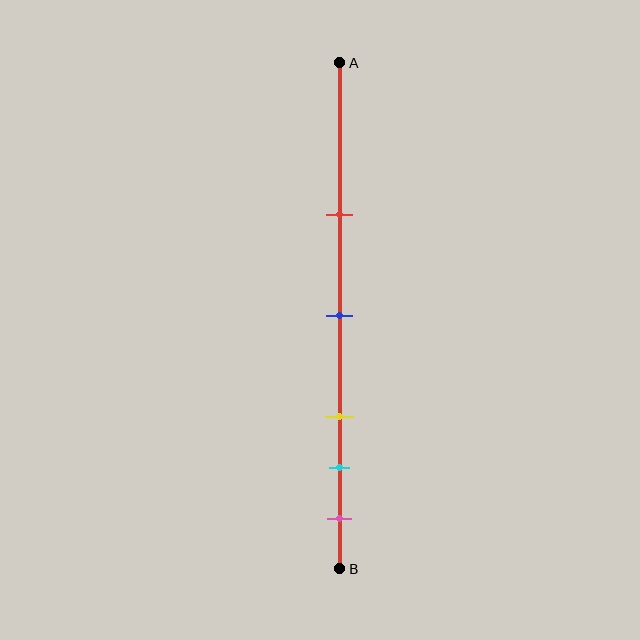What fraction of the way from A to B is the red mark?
The red mark is approximately 30% (0.3) of the way from A to B.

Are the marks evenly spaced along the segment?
No, the marks are not evenly spaced.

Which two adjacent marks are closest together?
The cyan and pink marks are the closest adjacent pair.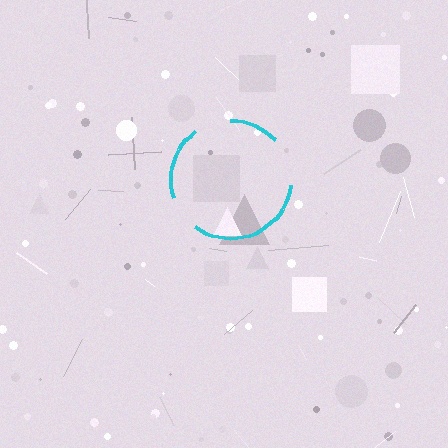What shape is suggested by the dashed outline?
The dashed outline suggests a circle.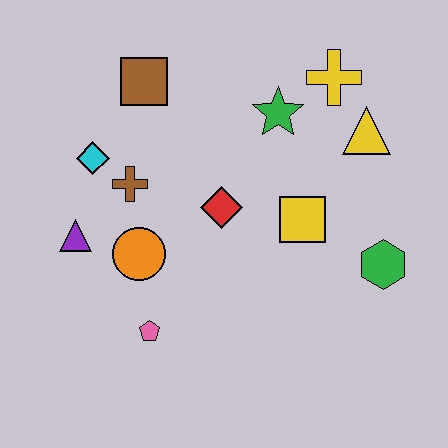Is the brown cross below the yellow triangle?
Yes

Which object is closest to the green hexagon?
The yellow square is closest to the green hexagon.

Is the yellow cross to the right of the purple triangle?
Yes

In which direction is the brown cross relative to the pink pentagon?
The brown cross is above the pink pentagon.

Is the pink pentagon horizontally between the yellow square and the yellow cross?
No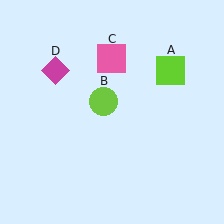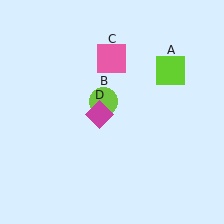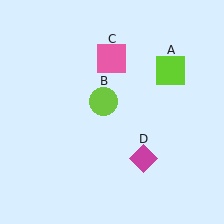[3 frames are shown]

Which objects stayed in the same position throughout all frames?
Lime square (object A) and lime circle (object B) and pink square (object C) remained stationary.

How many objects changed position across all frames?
1 object changed position: magenta diamond (object D).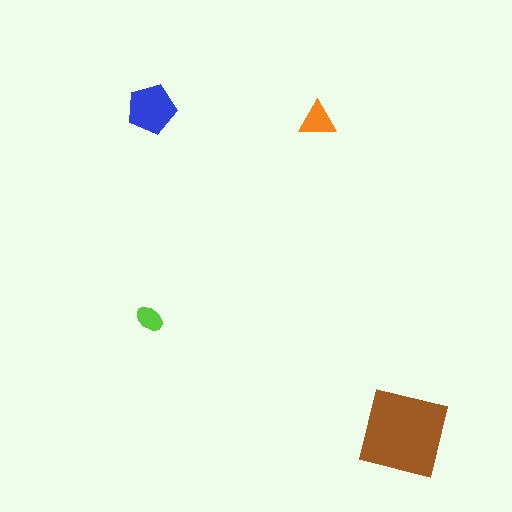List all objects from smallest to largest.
The lime ellipse, the orange triangle, the blue pentagon, the brown square.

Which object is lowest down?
The brown square is bottommost.